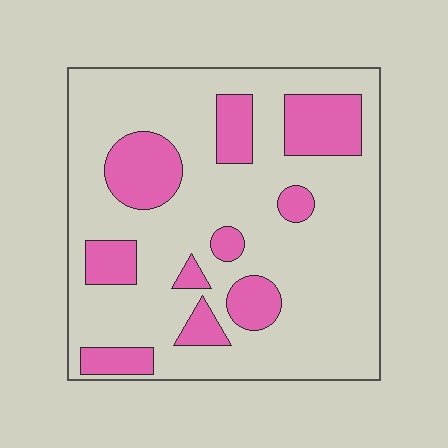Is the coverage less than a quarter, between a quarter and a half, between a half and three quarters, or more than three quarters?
Less than a quarter.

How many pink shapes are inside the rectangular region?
10.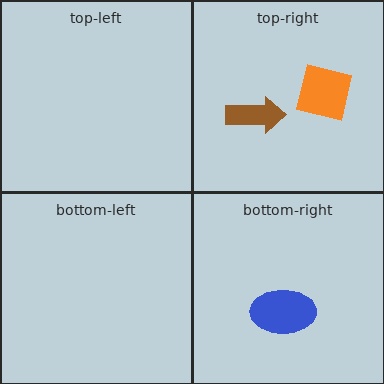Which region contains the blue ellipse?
The bottom-right region.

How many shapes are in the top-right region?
2.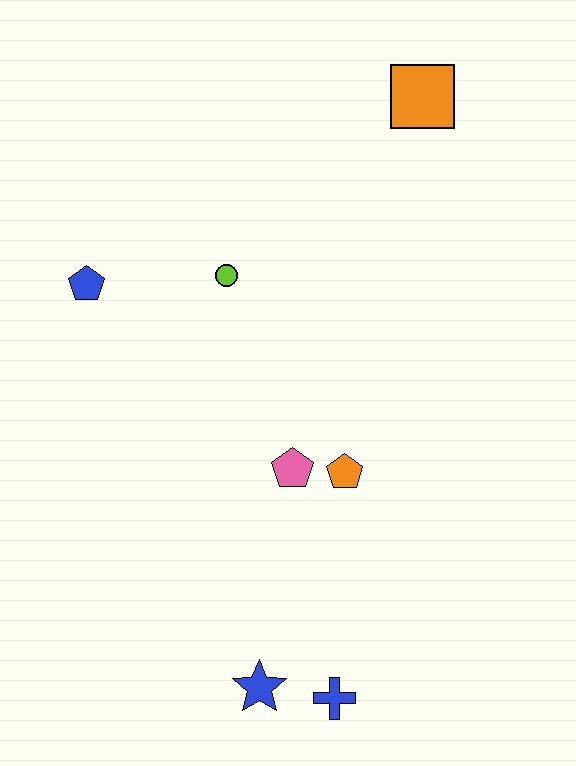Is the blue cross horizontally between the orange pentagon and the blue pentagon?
Yes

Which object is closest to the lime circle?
The blue pentagon is closest to the lime circle.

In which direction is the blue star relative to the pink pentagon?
The blue star is below the pink pentagon.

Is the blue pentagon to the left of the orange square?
Yes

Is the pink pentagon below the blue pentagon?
Yes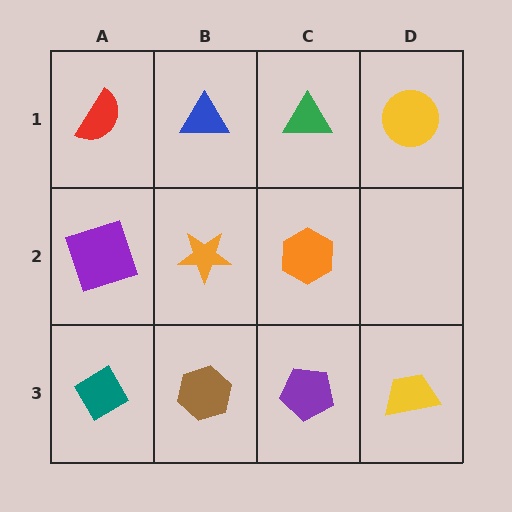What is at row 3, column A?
A teal diamond.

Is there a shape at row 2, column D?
No, that cell is empty.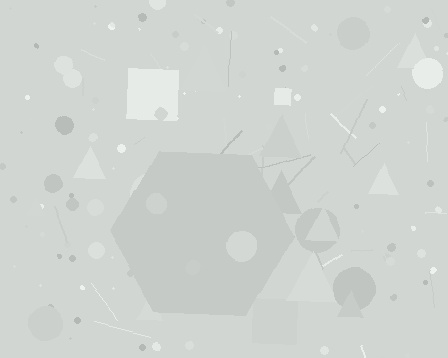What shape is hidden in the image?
A hexagon is hidden in the image.